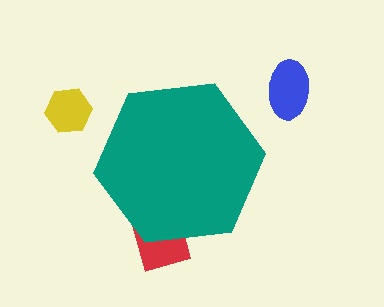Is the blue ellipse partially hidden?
No, the blue ellipse is fully visible.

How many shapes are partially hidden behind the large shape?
1 shape is partially hidden.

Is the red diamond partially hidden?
Yes, the red diamond is partially hidden behind the teal hexagon.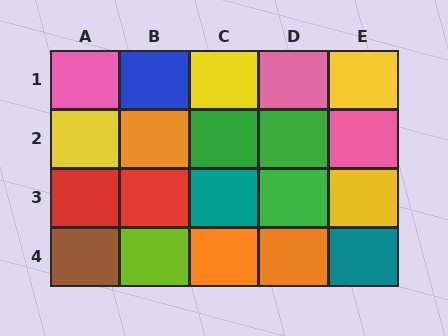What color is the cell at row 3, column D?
Green.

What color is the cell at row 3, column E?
Yellow.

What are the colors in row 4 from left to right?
Brown, lime, orange, orange, teal.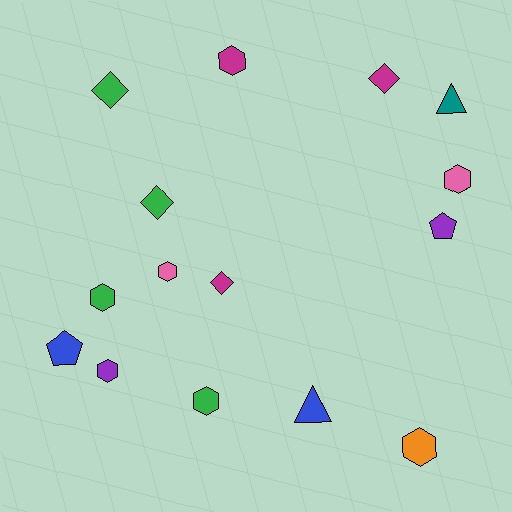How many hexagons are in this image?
There are 7 hexagons.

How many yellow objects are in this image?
There are no yellow objects.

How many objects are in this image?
There are 15 objects.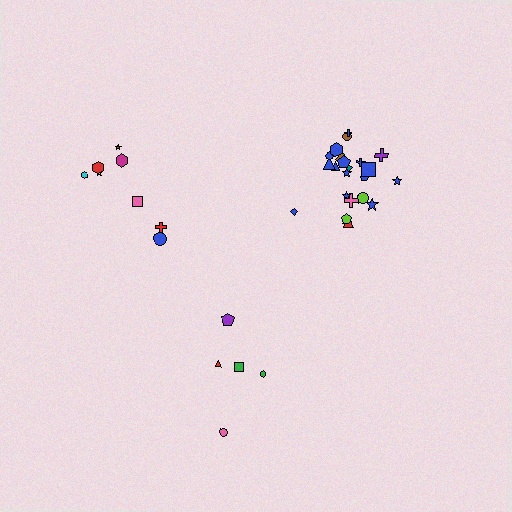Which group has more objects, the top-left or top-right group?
The top-right group.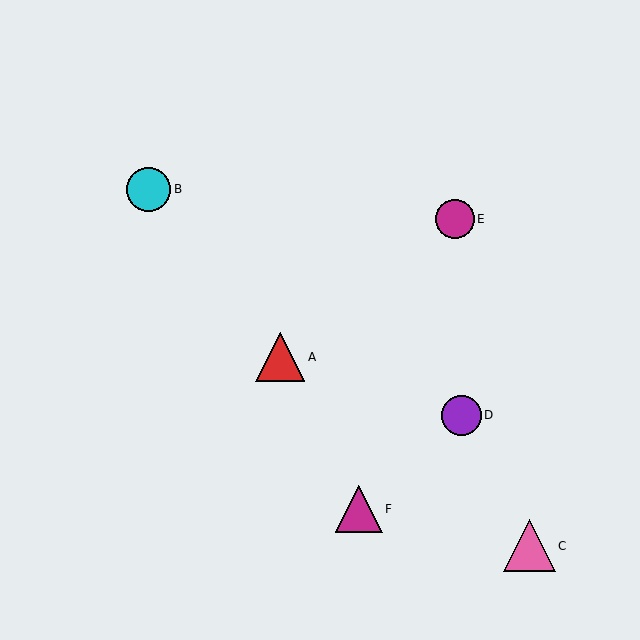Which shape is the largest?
The pink triangle (labeled C) is the largest.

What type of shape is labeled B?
Shape B is a cyan circle.